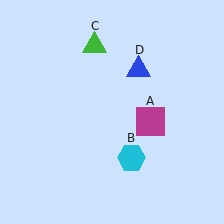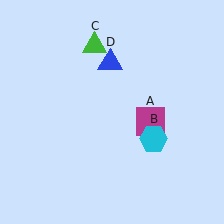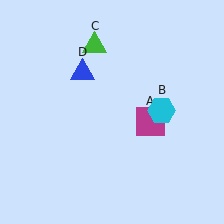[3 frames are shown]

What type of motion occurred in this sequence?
The cyan hexagon (object B), blue triangle (object D) rotated counterclockwise around the center of the scene.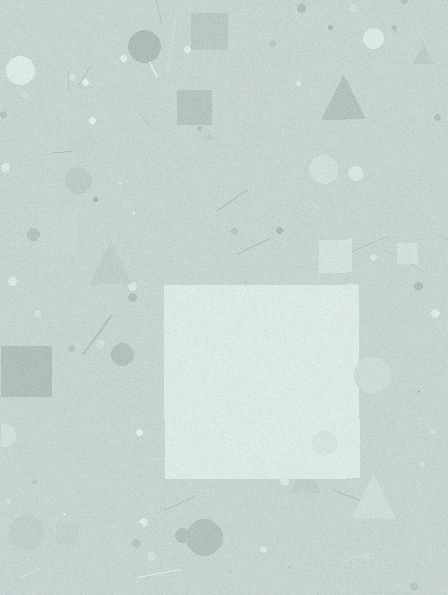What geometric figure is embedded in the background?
A square is embedded in the background.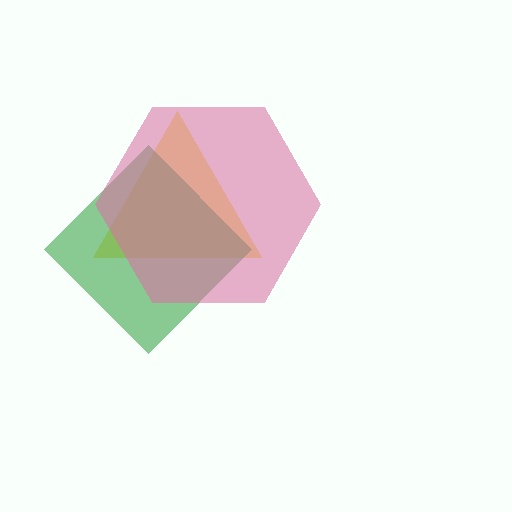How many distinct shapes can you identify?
There are 3 distinct shapes: a yellow triangle, a green diamond, a pink hexagon.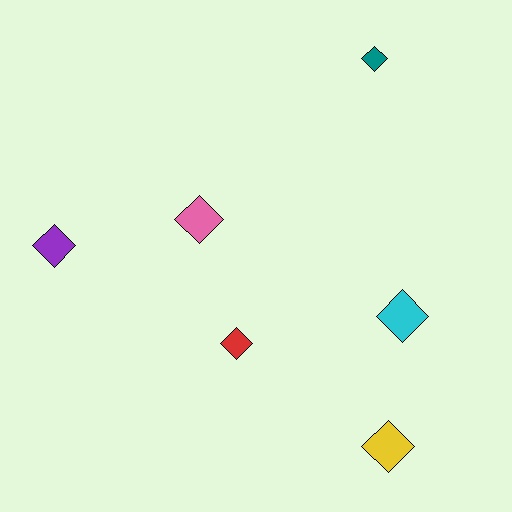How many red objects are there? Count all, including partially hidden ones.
There is 1 red object.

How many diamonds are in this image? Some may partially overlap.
There are 6 diamonds.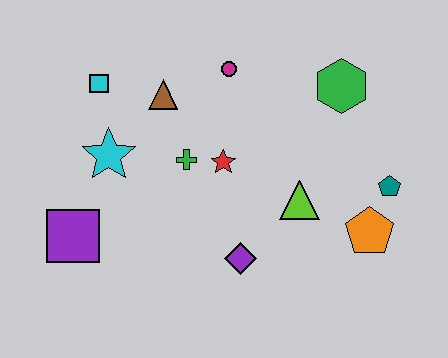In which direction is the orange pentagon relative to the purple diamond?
The orange pentagon is to the right of the purple diamond.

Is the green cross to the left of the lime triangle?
Yes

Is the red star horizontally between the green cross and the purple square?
No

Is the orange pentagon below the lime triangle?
Yes